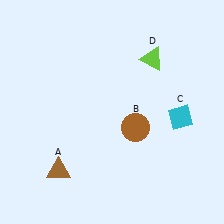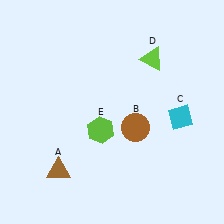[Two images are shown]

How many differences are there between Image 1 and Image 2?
There is 1 difference between the two images.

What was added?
A lime hexagon (E) was added in Image 2.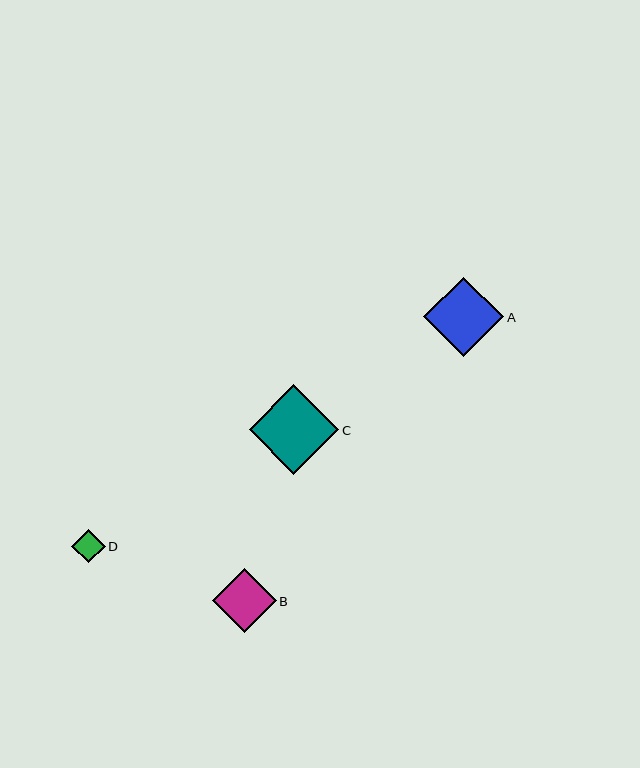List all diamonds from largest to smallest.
From largest to smallest: C, A, B, D.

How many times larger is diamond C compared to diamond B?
Diamond C is approximately 1.4 times the size of diamond B.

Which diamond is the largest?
Diamond C is the largest with a size of approximately 90 pixels.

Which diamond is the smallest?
Diamond D is the smallest with a size of approximately 34 pixels.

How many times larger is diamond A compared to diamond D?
Diamond A is approximately 2.4 times the size of diamond D.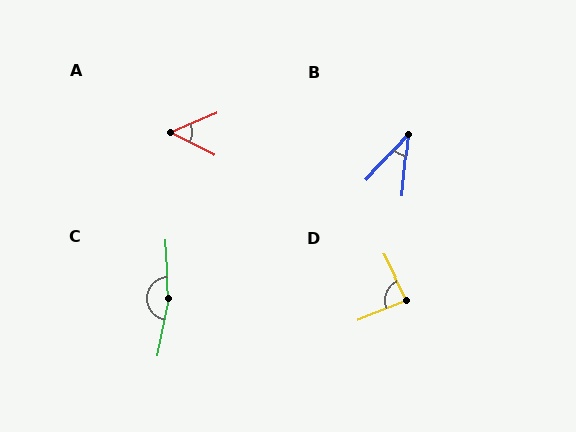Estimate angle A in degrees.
Approximately 50 degrees.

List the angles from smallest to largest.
B (37°), A (50°), D (85°), C (165°).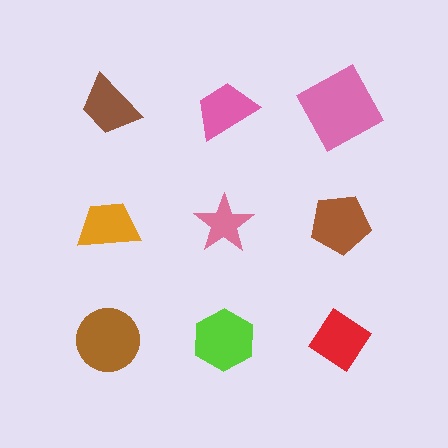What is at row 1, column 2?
A pink trapezoid.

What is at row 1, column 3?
A pink square.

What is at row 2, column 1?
An orange trapezoid.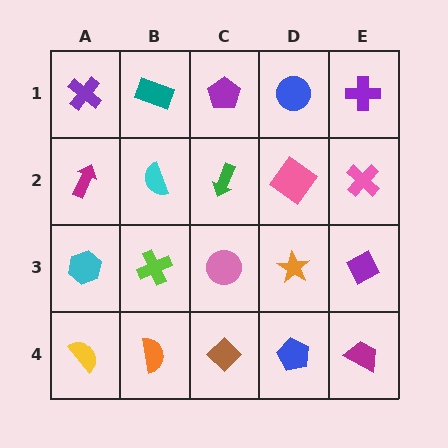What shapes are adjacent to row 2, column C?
A purple pentagon (row 1, column C), a pink circle (row 3, column C), a cyan semicircle (row 2, column B), a pink diamond (row 2, column D).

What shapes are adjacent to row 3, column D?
A pink diamond (row 2, column D), a blue pentagon (row 4, column D), a pink circle (row 3, column C), a purple diamond (row 3, column E).